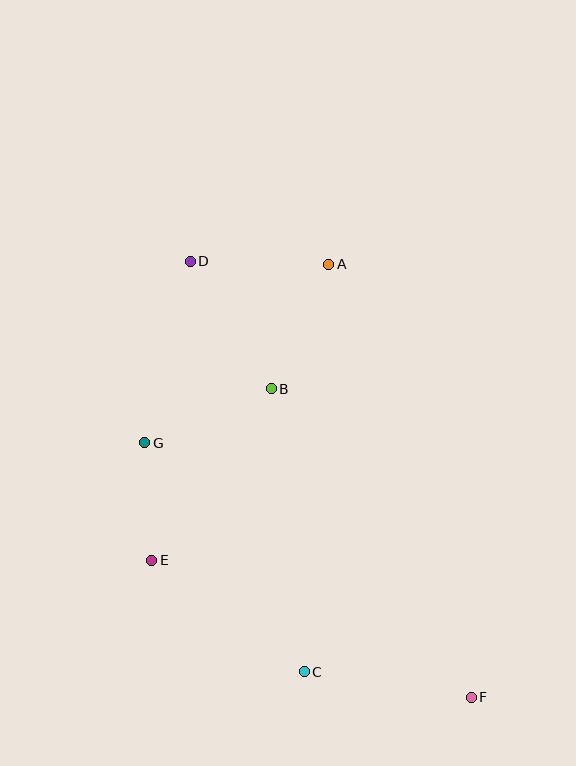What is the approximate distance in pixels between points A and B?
The distance between A and B is approximately 137 pixels.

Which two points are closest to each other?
Points E and G are closest to each other.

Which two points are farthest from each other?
Points D and F are farthest from each other.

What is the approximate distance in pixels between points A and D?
The distance between A and D is approximately 139 pixels.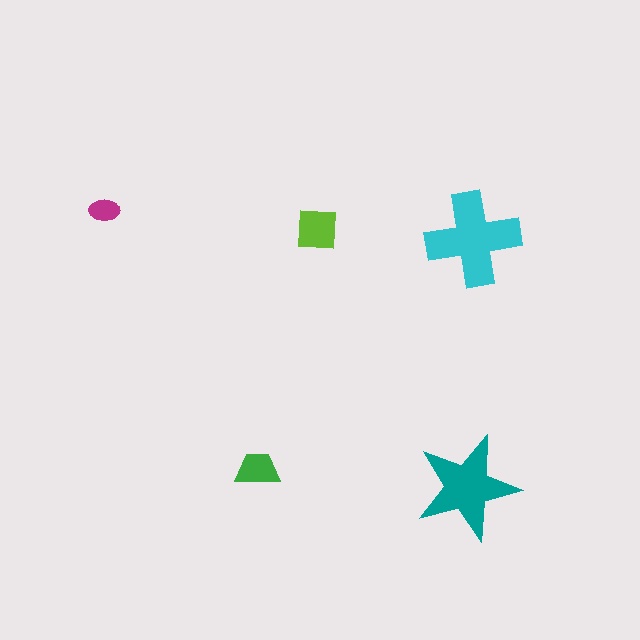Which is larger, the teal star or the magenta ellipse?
The teal star.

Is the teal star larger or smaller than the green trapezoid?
Larger.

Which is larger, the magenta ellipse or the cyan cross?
The cyan cross.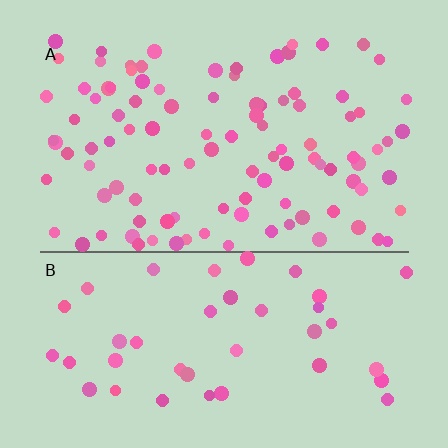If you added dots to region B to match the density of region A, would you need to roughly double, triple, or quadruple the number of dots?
Approximately double.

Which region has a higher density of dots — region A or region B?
A (the top).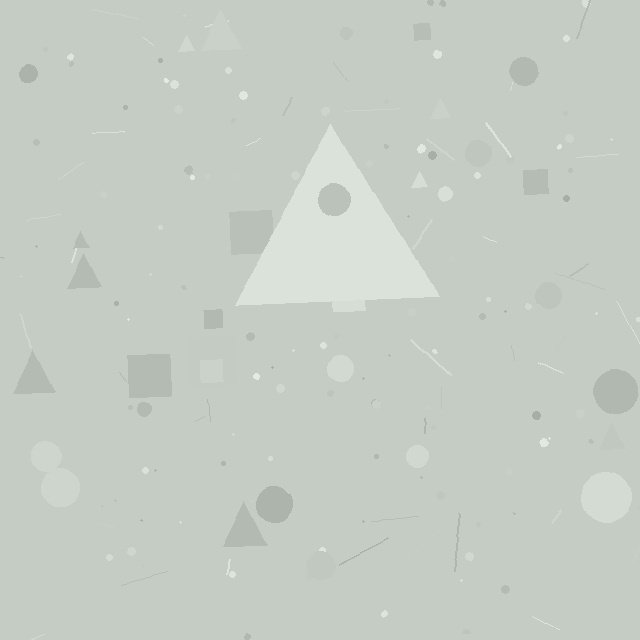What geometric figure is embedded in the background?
A triangle is embedded in the background.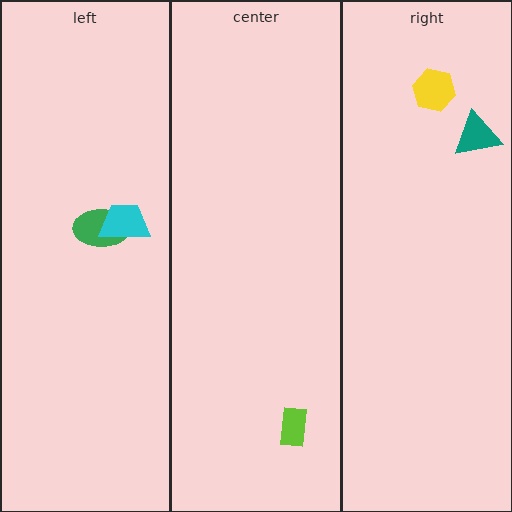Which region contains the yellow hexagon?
The right region.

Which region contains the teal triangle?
The right region.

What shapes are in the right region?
The yellow hexagon, the teal triangle.